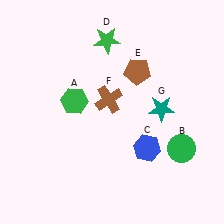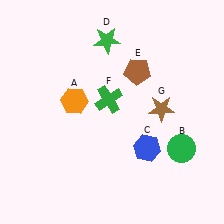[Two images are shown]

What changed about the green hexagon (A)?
In Image 1, A is green. In Image 2, it changed to orange.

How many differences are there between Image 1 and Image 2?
There are 3 differences between the two images.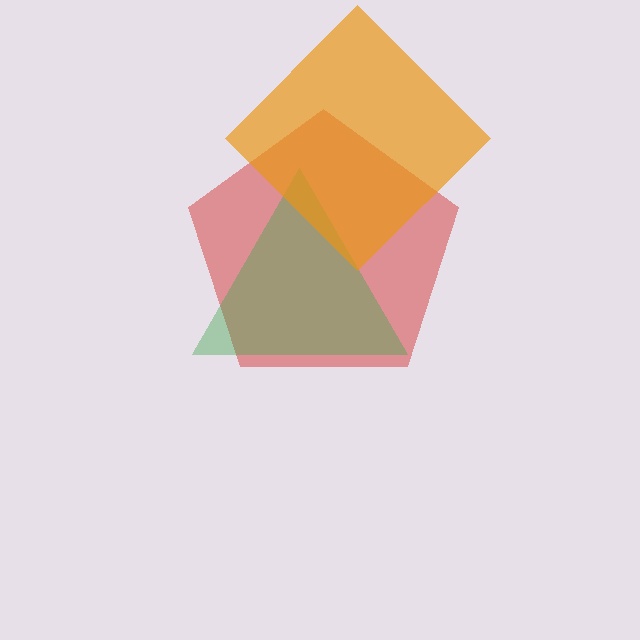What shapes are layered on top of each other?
The layered shapes are: a red pentagon, a green triangle, an orange diamond.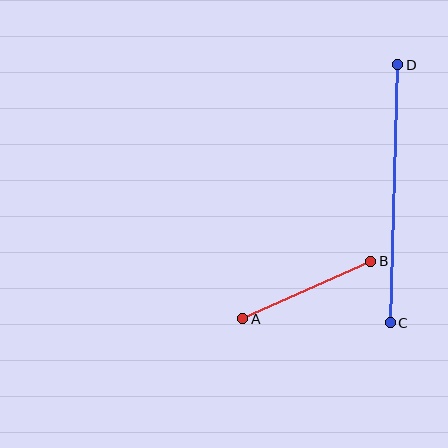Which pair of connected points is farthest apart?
Points C and D are farthest apart.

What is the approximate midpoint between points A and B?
The midpoint is at approximately (307, 290) pixels.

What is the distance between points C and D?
The distance is approximately 258 pixels.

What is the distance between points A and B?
The distance is approximately 140 pixels.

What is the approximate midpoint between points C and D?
The midpoint is at approximately (394, 194) pixels.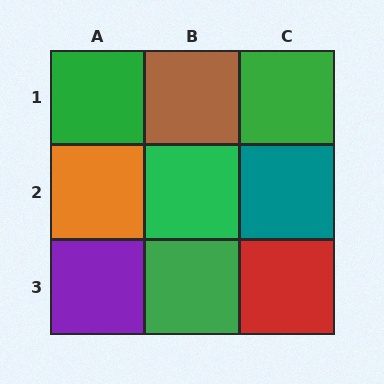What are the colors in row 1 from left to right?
Green, brown, green.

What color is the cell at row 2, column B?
Green.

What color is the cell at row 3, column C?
Red.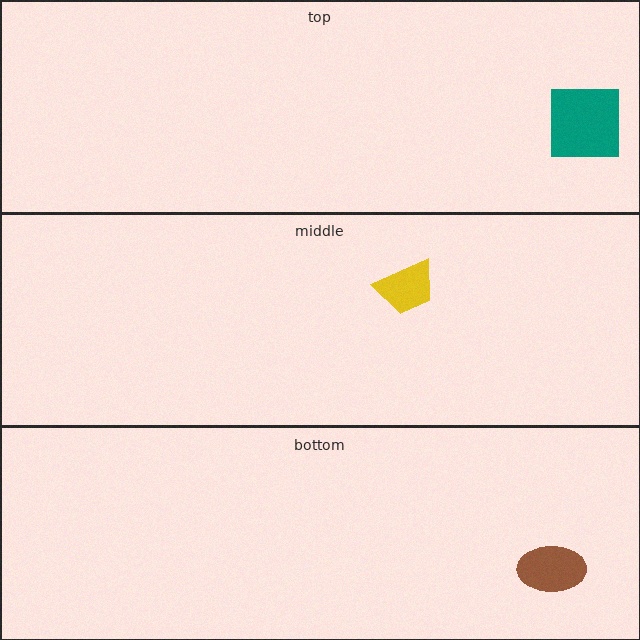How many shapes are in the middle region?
1.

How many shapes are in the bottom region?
1.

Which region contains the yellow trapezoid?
The middle region.